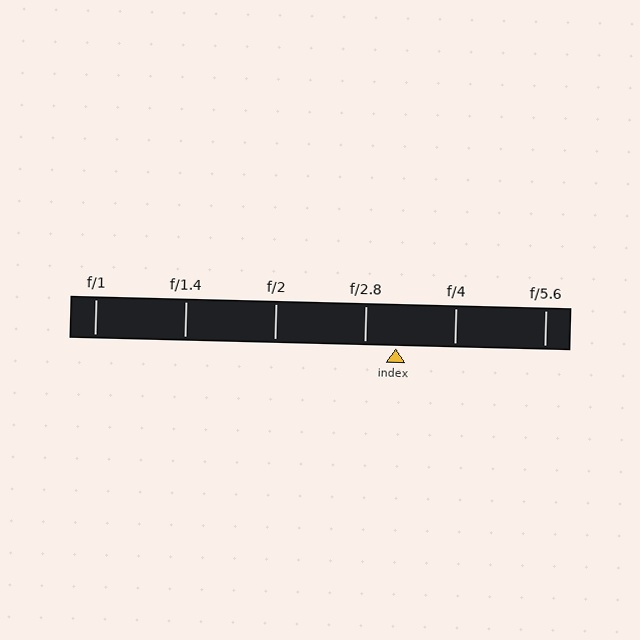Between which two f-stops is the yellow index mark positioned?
The index mark is between f/2.8 and f/4.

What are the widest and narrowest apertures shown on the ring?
The widest aperture shown is f/1 and the narrowest is f/5.6.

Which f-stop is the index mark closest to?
The index mark is closest to f/2.8.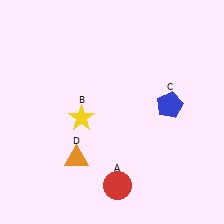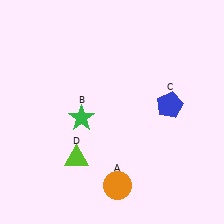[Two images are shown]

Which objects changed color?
A changed from red to orange. B changed from yellow to green. D changed from orange to lime.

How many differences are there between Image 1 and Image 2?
There are 3 differences between the two images.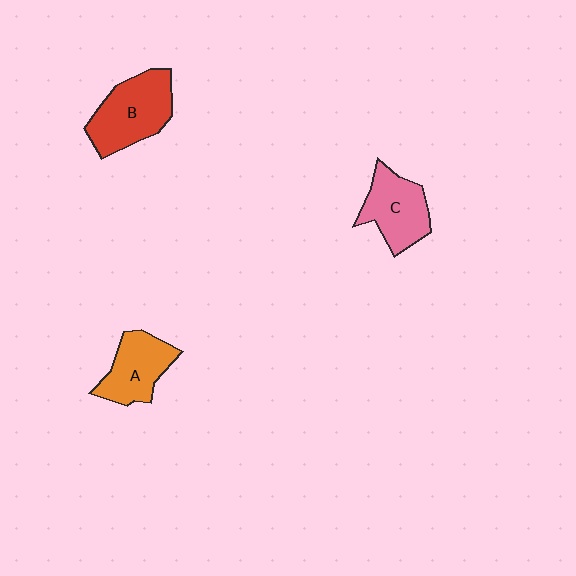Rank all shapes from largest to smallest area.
From largest to smallest: B (red), C (pink), A (orange).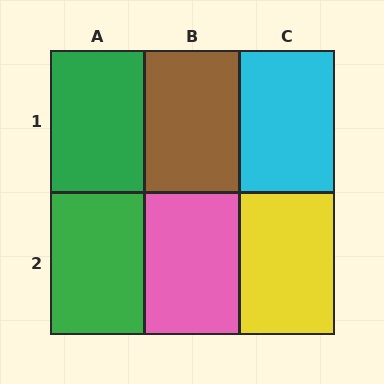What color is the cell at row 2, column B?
Pink.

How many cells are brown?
1 cell is brown.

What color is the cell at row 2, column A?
Green.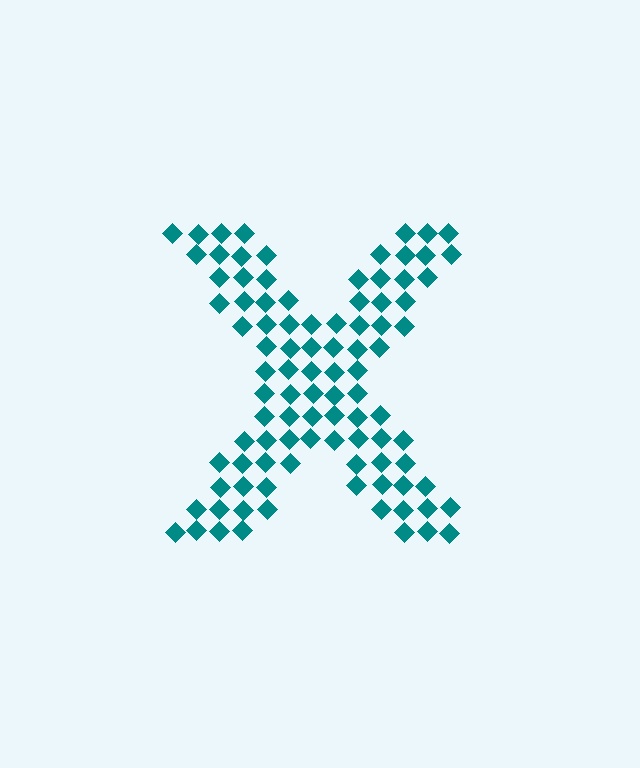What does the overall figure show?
The overall figure shows the letter X.